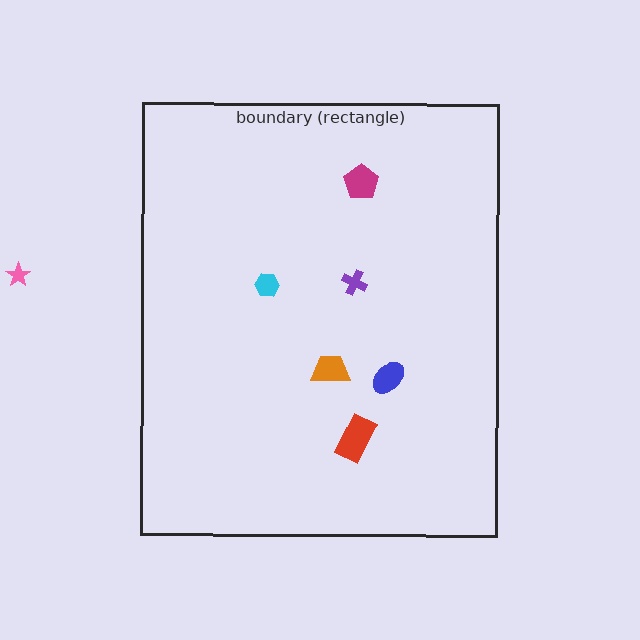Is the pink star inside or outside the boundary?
Outside.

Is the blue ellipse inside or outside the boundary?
Inside.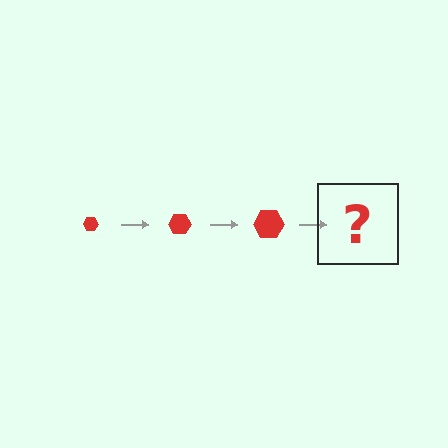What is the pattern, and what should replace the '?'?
The pattern is that the hexagon gets progressively larger each step. The '?' should be a red hexagon, larger than the previous one.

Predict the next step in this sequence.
The next step is a red hexagon, larger than the previous one.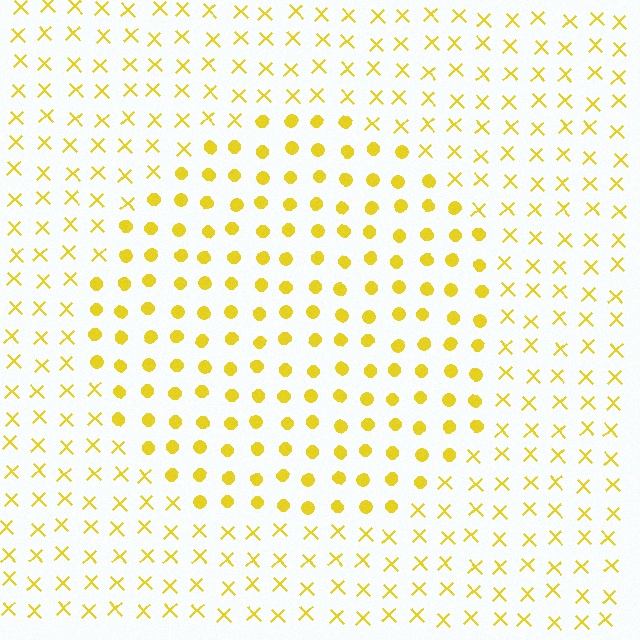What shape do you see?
I see a circle.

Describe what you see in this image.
The image is filled with small yellow elements arranged in a uniform grid. A circle-shaped region contains circles, while the surrounding area contains X marks. The boundary is defined purely by the change in element shape.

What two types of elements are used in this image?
The image uses circles inside the circle region and X marks outside it.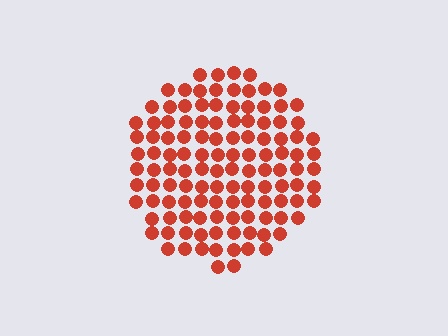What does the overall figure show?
The overall figure shows a circle.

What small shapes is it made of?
It is made of small circles.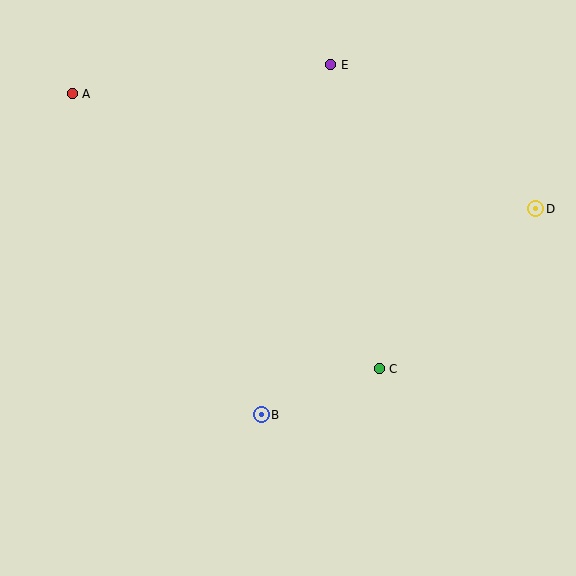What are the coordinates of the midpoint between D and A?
The midpoint between D and A is at (304, 151).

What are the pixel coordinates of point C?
Point C is at (379, 369).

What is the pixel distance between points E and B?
The distance between E and B is 357 pixels.